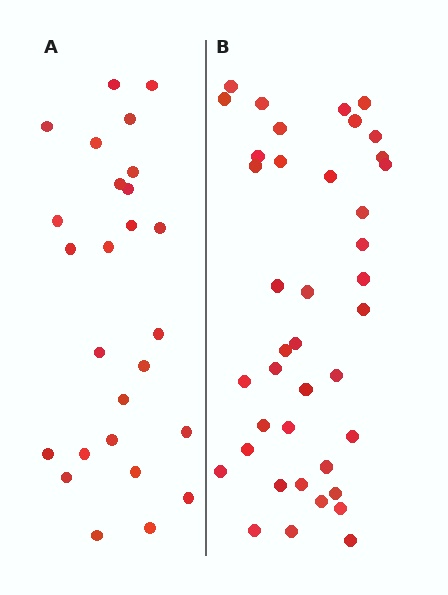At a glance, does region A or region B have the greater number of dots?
Region B (the right region) has more dots.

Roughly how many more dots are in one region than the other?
Region B has approximately 15 more dots than region A.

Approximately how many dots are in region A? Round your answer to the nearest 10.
About 30 dots. (The exact count is 26, which rounds to 30.)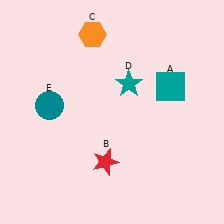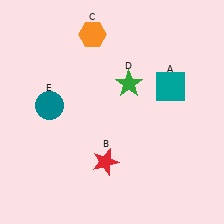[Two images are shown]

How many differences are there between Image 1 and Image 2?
There is 1 difference between the two images.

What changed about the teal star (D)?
In Image 1, D is teal. In Image 2, it changed to green.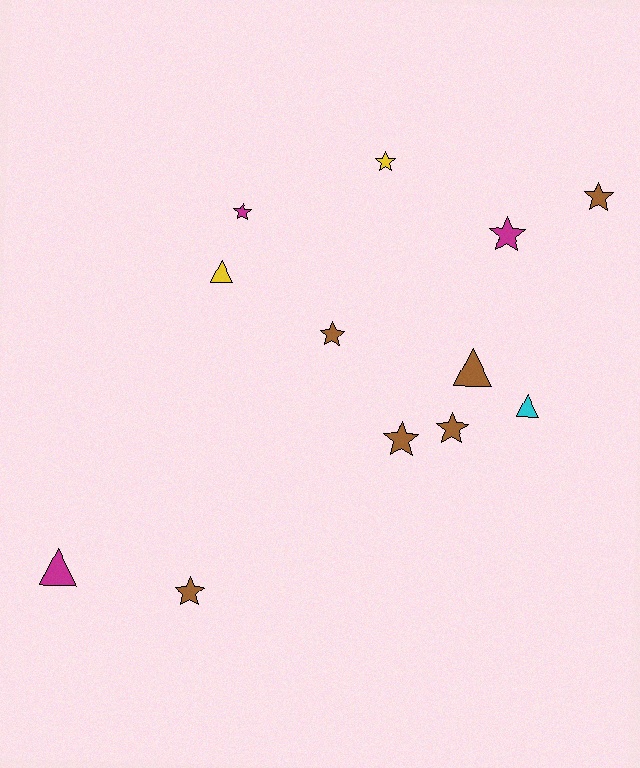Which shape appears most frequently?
Star, with 8 objects.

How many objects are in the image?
There are 12 objects.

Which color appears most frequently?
Brown, with 6 objects.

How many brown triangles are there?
There is 1 brown triangle.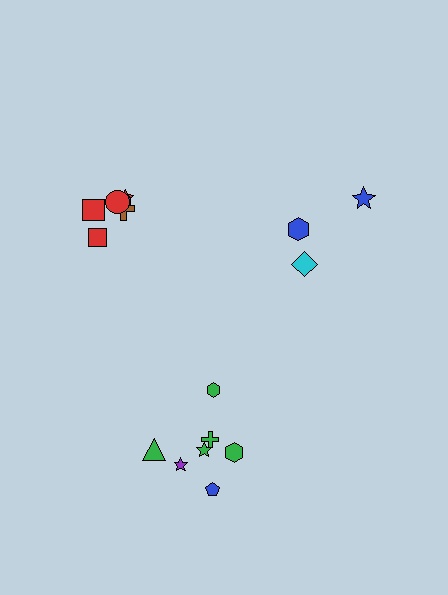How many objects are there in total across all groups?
There are 16 objects.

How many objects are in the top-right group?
There are 3 objects.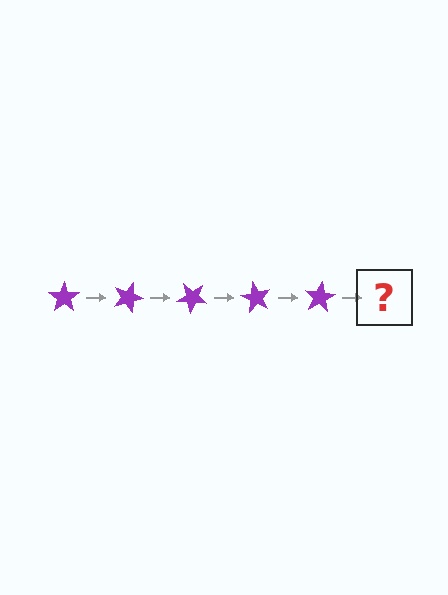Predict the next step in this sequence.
The next step is a purple star rotated 100 degrees.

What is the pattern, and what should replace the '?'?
The pattern is that the star rotates 20 degrees each step. The '?' should be a purple star rotated 100 degrees.